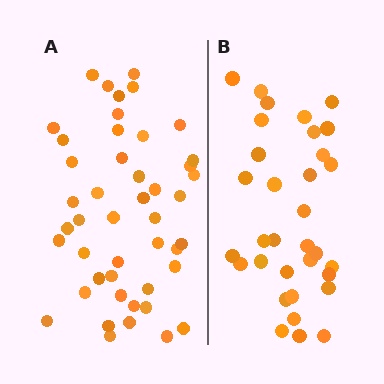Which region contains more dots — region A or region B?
Region A (the left region) has more dots.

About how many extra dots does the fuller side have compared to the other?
Region A has approximately 15 more dots than region B.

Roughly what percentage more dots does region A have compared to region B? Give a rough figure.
About 40% more.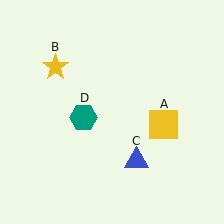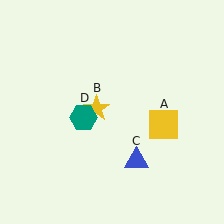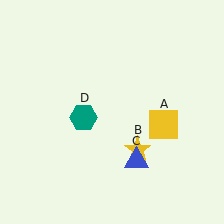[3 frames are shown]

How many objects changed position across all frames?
1 object changed position: yellow star (object B).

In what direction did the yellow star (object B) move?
The yellow star (object B) moved down and to the right.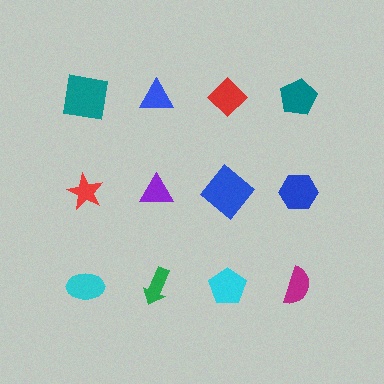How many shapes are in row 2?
4 shapes.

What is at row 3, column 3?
A cyan pentagon.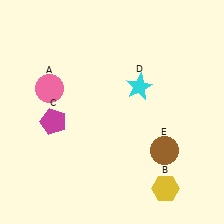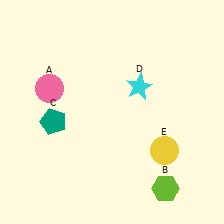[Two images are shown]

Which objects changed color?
B changed from yellow to lime. C changed from magenta to teal. E changed from brown to yellow.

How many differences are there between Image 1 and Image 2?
There are 3 differences between the two images.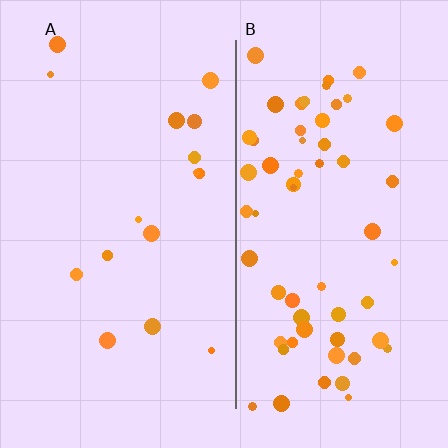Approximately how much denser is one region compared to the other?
Approximately 3.7× — region B over region A.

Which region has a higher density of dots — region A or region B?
B (the right).